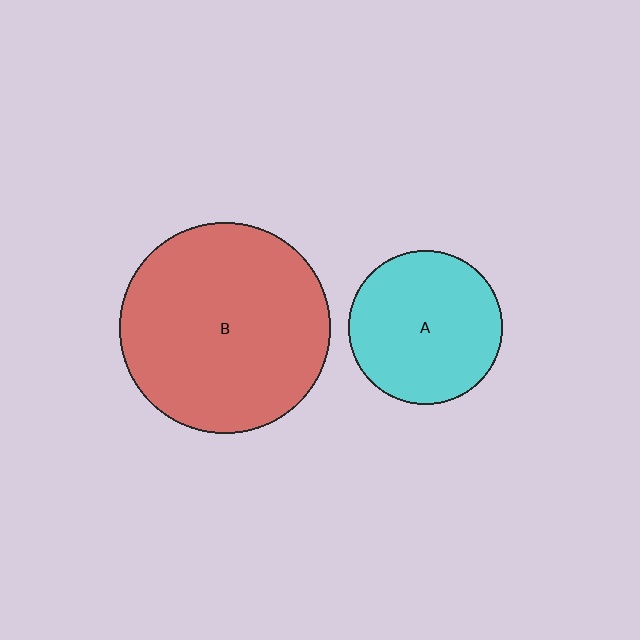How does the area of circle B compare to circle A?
Approximately 1.9 times.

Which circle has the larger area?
Circle B (red).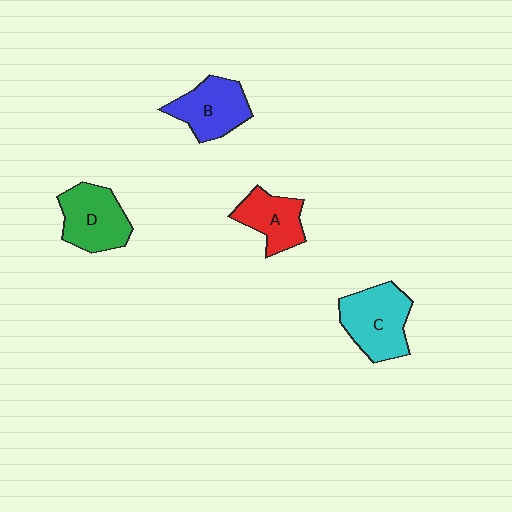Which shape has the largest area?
Shape C (cyan).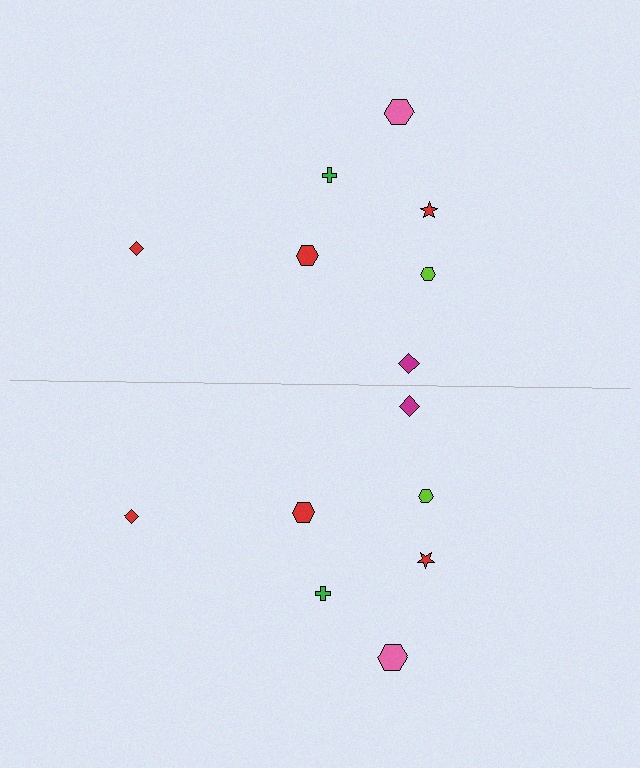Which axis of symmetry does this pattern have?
The pattern has a horizontal axis of symmetry running through the center of the image.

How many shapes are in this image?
There are 14 shapes in this image.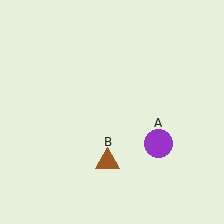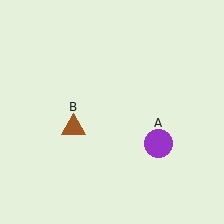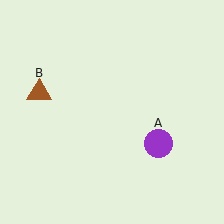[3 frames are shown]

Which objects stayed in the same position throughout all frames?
Purple circle (object A) remained stationary.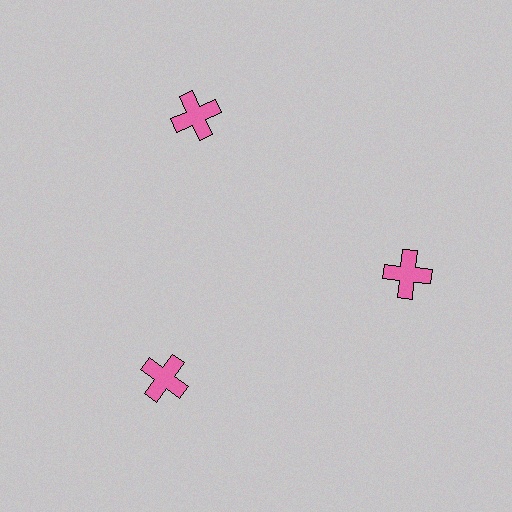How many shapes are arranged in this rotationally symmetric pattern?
There are 3 shapes, arranged in 3 groups of 1.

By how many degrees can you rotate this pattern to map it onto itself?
The pattern maps onto itself every 120 degrees of rotation.